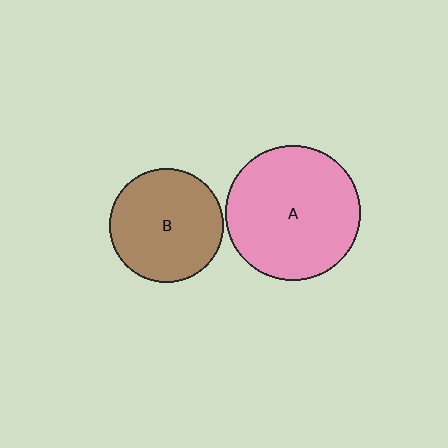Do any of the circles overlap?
No, none of the circles overlap.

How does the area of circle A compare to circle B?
Approximately 1.4 times.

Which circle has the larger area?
Circle A (pink).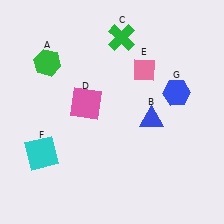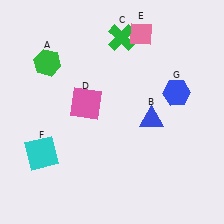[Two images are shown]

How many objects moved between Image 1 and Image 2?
1 object moved between the two images.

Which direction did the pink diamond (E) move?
The pink diamond (E) moved up.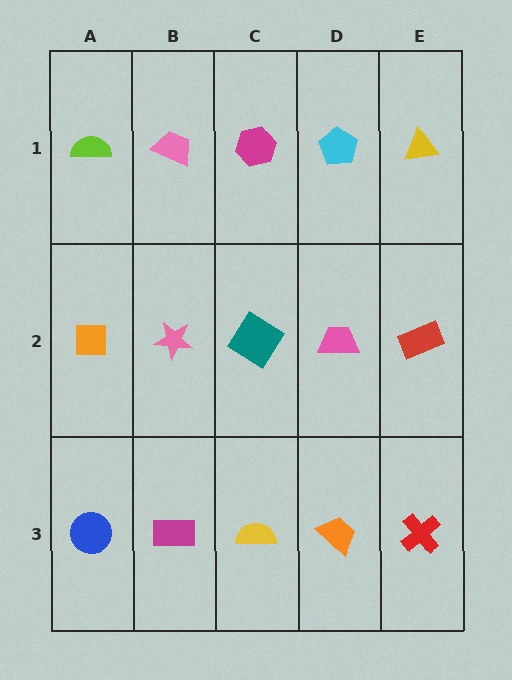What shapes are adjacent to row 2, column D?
A cyan pentagon (row 1, column D), an orange trapezoid (row 3, column D), a teal diamond (row 2, column C), a red rectangle (row 2, column E).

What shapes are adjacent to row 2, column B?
A pink trapezoid (row 1, column B), a magenta rectangle (row 3, column B), an orange square (row 2, column A), a teal diamond (row 2, column C).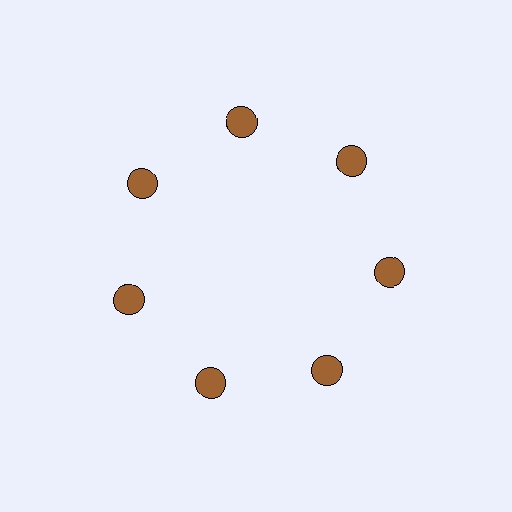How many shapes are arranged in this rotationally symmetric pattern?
There are 7 shapes, arranged in 7 groups of 1.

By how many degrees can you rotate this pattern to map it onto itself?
The pattern maps onto itself every 51 degrees of rotation.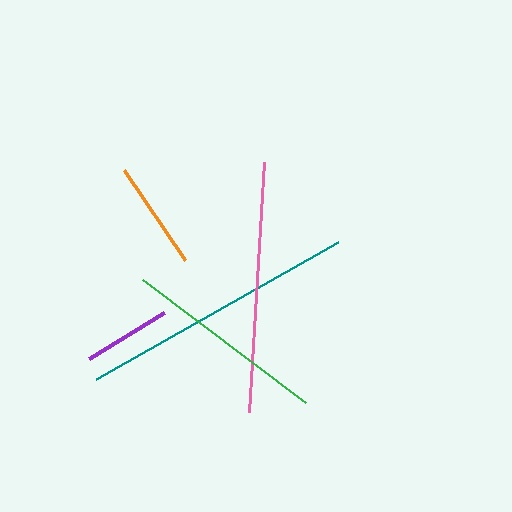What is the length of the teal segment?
The teal segment is approximately 278 pixels long.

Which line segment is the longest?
The teal line is the longest at approximately 278 pixels.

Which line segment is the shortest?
The purple line is the shortest at approximately 87 pixels.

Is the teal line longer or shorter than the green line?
The teal line is longer than the green line.